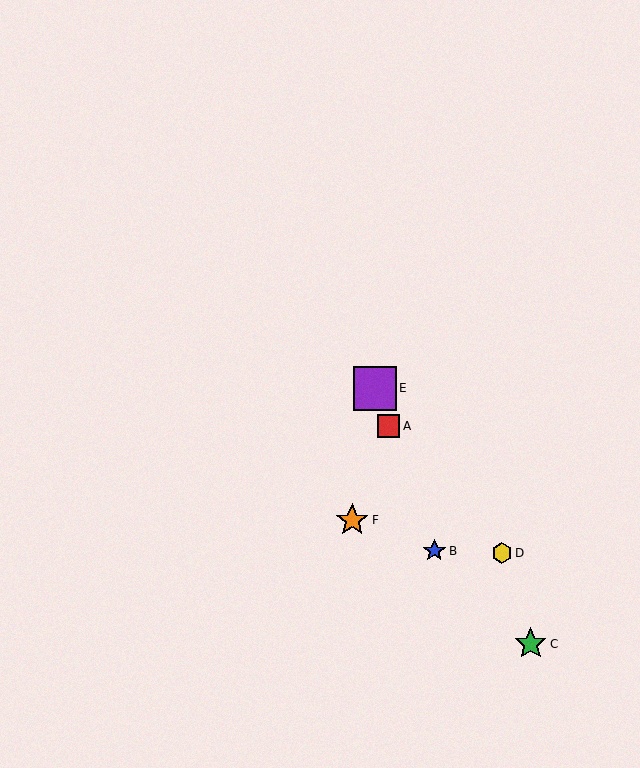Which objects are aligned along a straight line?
Objects A, B, E are aligned along a straight line.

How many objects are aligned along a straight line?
3 objects (A, B, E) are aligned along a straight line.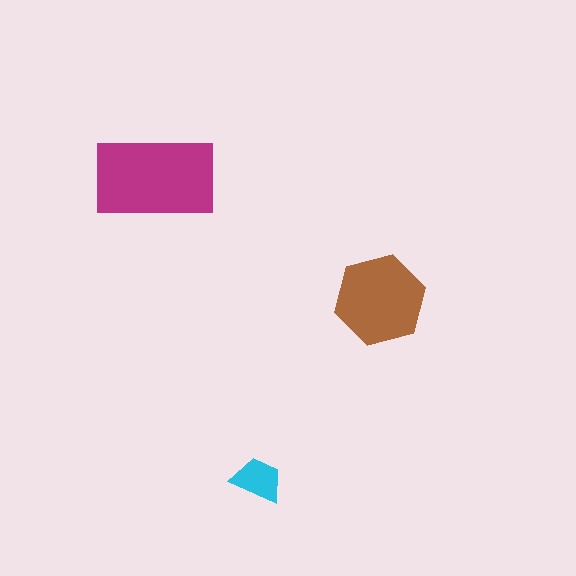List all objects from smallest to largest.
The cyan trapezoid, the brown hexagon, the magenta rectangle.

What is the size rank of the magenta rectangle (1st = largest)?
1st.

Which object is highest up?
The magenta rectangle is topmost.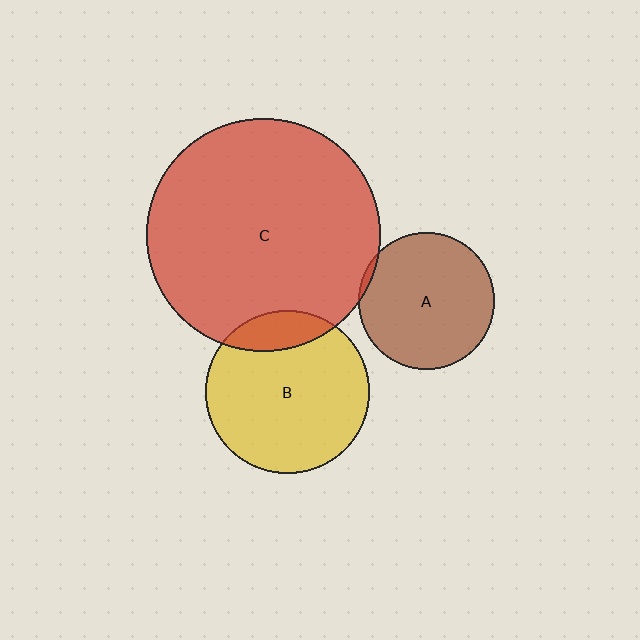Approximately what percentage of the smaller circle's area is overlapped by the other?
Approximately 5%.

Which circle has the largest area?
Circle C (red).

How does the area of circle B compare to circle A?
Approximately 1.4 times.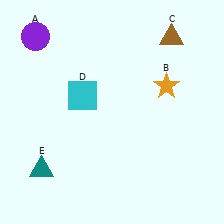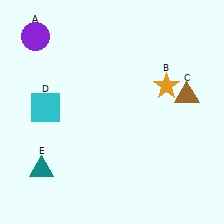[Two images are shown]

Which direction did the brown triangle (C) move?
The brown triangle (C) moved down.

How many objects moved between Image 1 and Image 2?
2 objects moved between the two images.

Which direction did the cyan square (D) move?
The cyan square (D) moved left.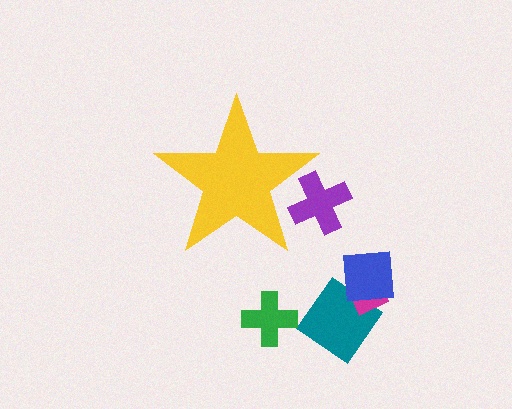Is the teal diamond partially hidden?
No, the teal diamond is fully visible.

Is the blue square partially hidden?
No, the blue square is fully visible.